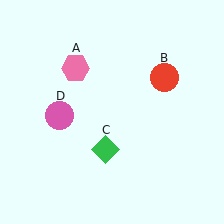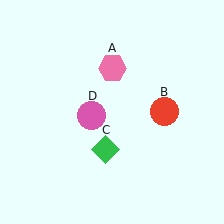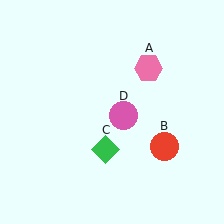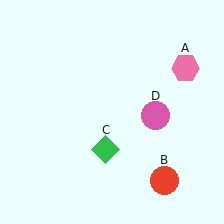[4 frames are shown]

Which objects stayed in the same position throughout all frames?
Green diamond (object C) remained stationary.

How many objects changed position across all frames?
3 objects changed position: pink hexagon (object A), red circle (object B), pink circle (object D).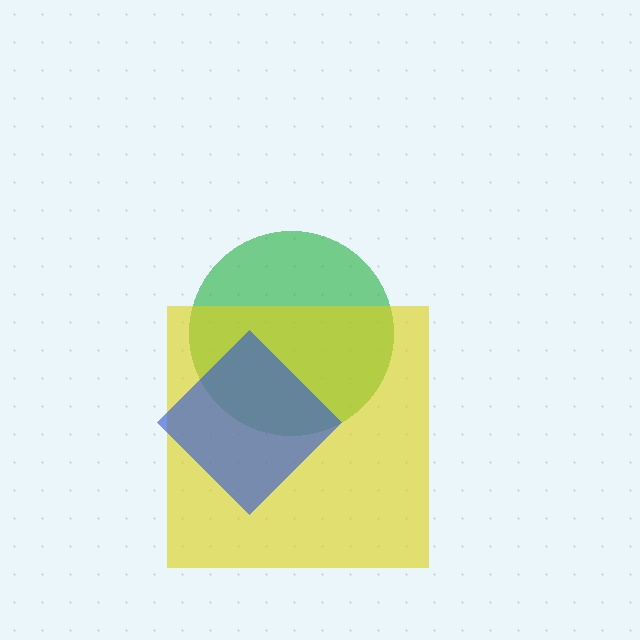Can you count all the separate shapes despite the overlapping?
Yes, there are 3 separate shapes.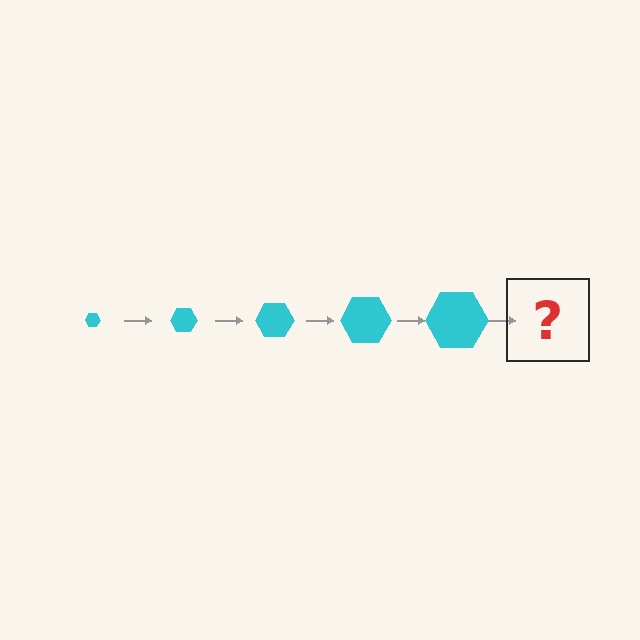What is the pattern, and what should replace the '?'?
The pattern is that the hexagon gets progressively larger each step. The '?' should be a cyan hexagon, larger than the previous one.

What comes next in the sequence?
The next element should be a cyan hexagon, larger than the previous one.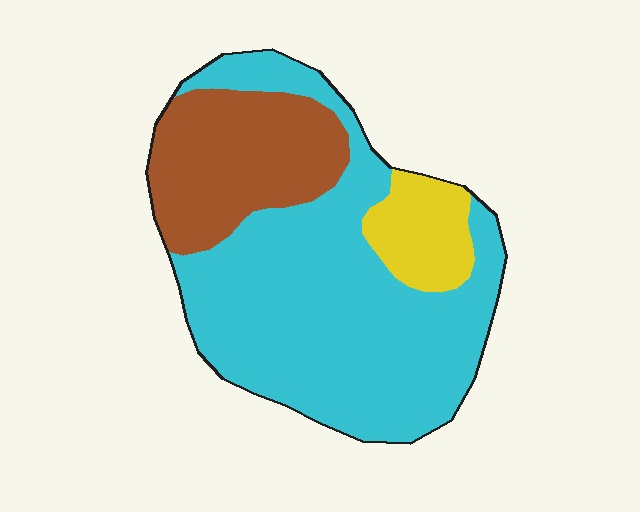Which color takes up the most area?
Cyan, at roughly 65%.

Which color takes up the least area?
Yellow, at roughly 10%.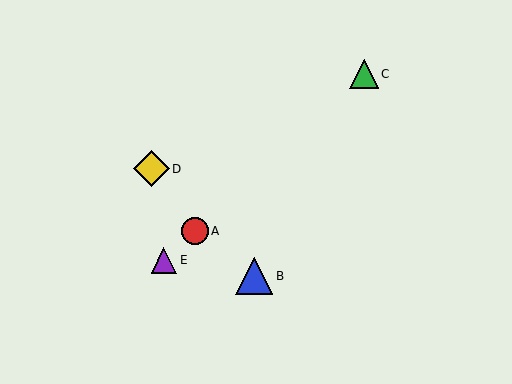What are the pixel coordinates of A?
Object A is at (195, 231).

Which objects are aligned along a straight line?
Objects A, C, E are aligned along a straight line.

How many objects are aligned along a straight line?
3 objects (A, C, E) are aligned along a straight line.